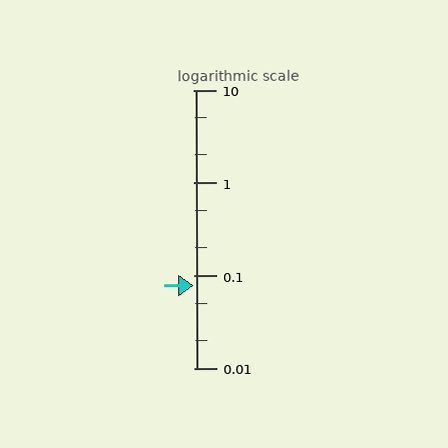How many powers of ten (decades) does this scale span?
The scale spans 3 decades, from 0.01 to 10.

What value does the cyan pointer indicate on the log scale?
The pointer indicates approximately 0.077.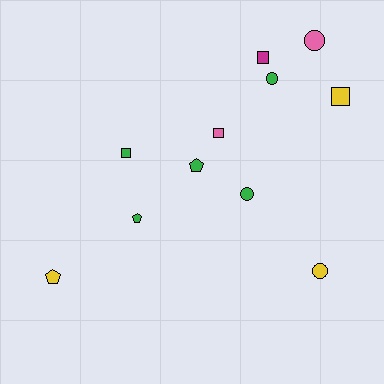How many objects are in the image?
There are 11 objects.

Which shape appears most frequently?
Square, with 4 objects.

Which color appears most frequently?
Green, with 5 objects.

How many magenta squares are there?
There is 1 magenta square.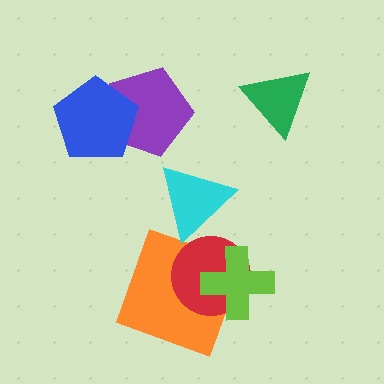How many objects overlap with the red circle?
2 objects overlap with the red circle.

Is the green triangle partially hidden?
No, no other shape covers it.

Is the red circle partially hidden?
Yes, it is partially covered by another shape.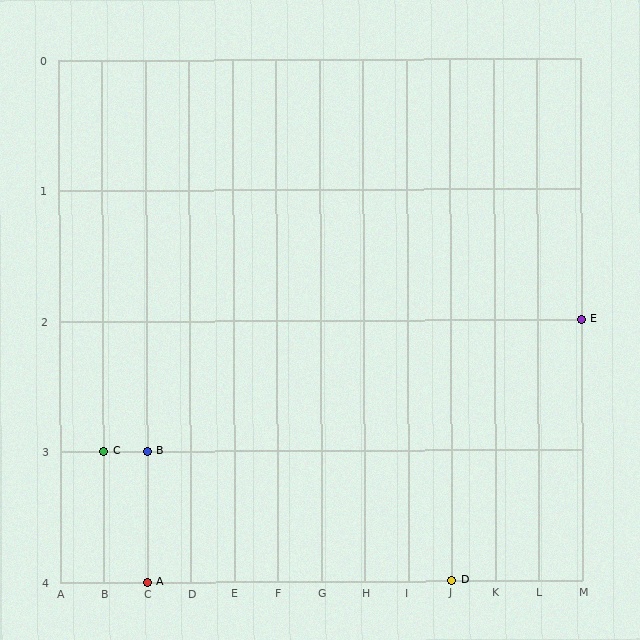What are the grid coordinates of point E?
Point E is at grid coordinates (M, 2).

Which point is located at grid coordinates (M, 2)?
Point E is at (M, 2).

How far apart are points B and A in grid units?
Points B and A are 1 row apart.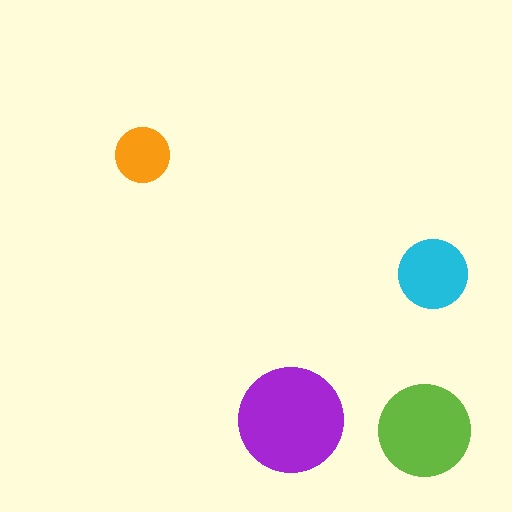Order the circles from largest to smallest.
the purple one, the lime one, the cyan one, the orange one.